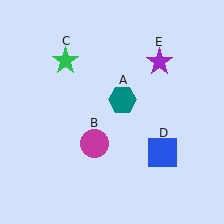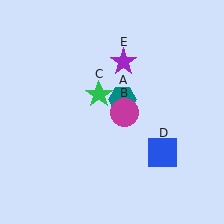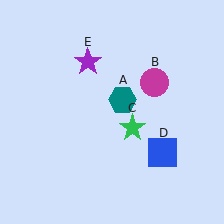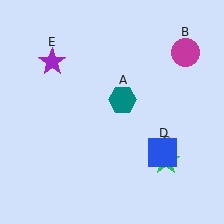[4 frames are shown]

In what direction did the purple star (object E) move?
The purple star (object E) moved left.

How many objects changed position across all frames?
3 objects changed position: magenta circle (object B), green star (object C), purple star (object E).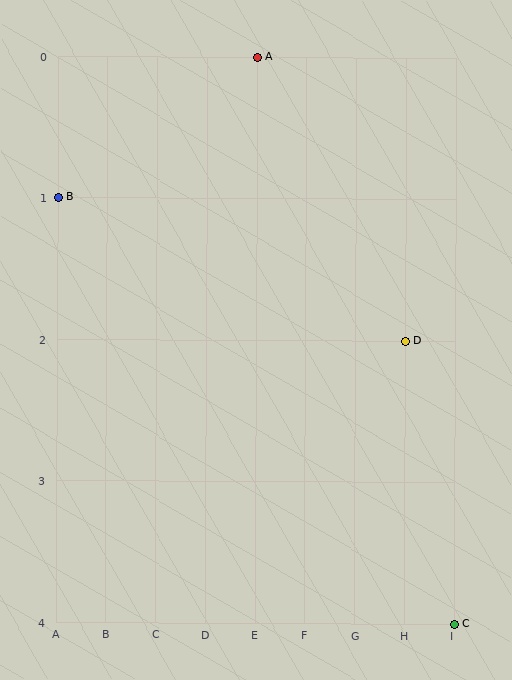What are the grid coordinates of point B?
Point B is at grid coordinates (A, 1).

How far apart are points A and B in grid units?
Points A and B are 4 columns and 1 row apart (about 4.1 grid units diagonally).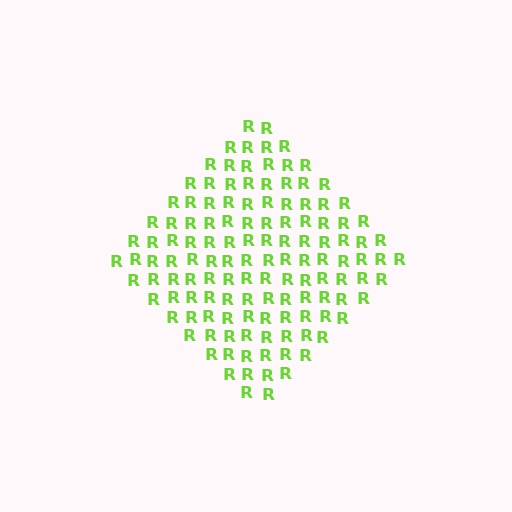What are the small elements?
The small elements are letter R's.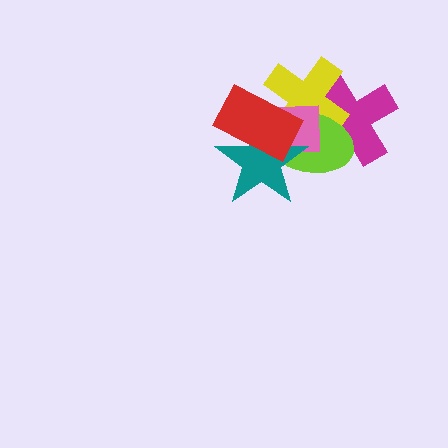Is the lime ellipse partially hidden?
Yes, it is partially covered by another shape.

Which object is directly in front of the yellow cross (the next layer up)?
The lime ellipse is directly in front of the yellow cross.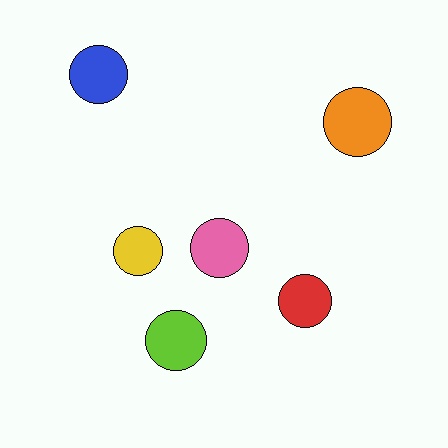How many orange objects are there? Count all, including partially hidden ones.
There is 1 orange object.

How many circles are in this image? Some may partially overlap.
There are 6 circles.